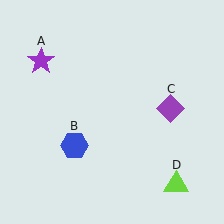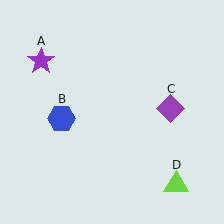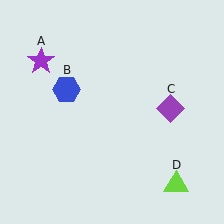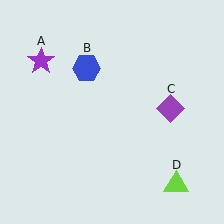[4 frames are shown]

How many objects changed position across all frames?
1 object changed position: blue hexagon (object B).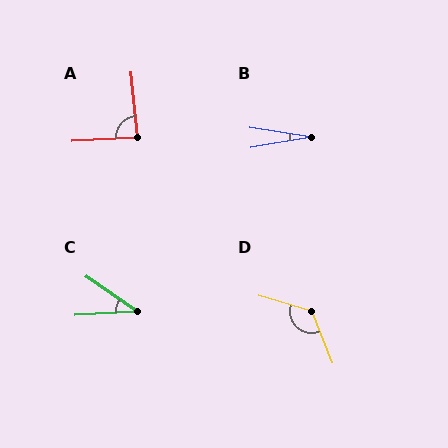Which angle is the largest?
D, at approximately 128 degrees.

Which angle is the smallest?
B, at approximately 19 degrees.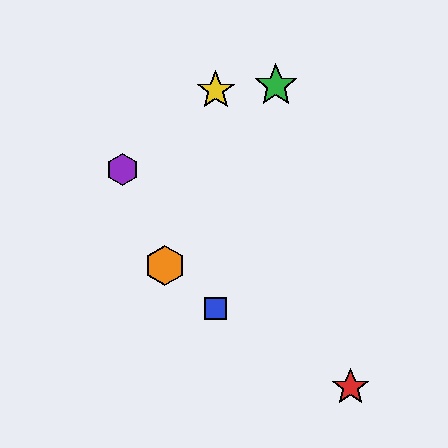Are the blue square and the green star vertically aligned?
No, the blue square is at x≈216 and the green star is at x≈276.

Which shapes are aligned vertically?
The blue square, the yellow star are aligned vertically.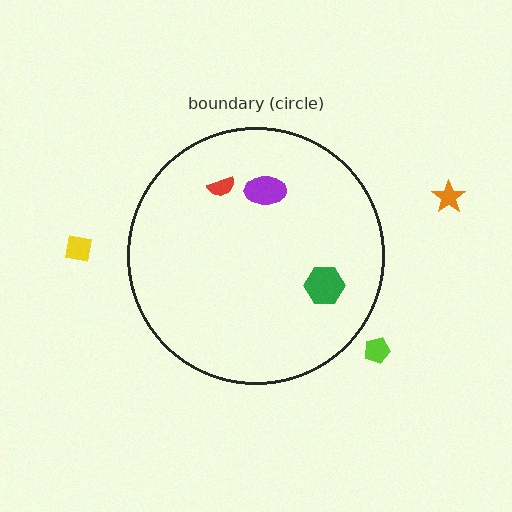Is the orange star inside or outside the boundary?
Outside.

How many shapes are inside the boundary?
3 inside, 3 outside.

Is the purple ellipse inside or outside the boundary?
Inside.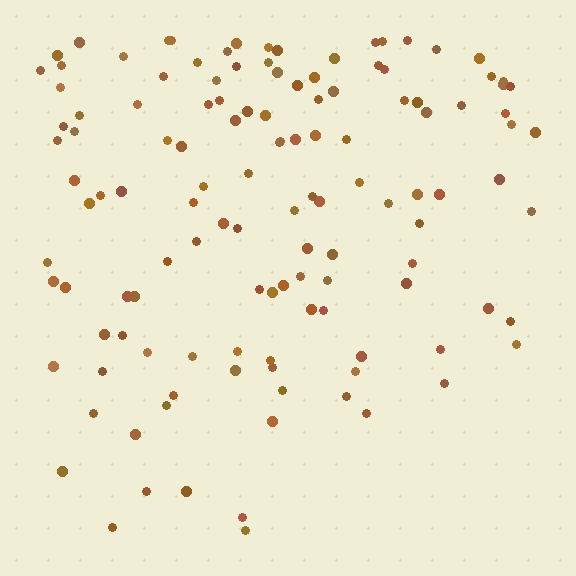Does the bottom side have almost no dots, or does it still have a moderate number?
Still a moderate number, just noticeably fewer than the top.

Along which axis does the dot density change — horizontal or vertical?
Vertical.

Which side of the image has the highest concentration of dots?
The top.